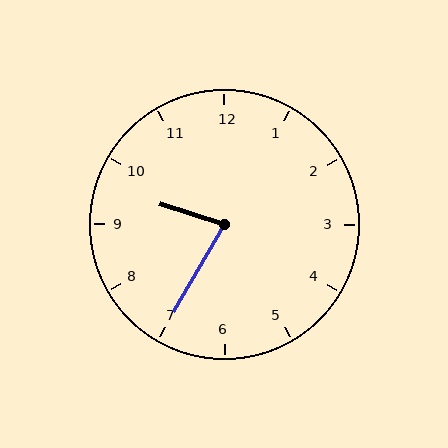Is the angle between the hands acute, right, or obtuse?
It is acute.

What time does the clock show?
9:35.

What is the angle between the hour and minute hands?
Approximately 78 degrees.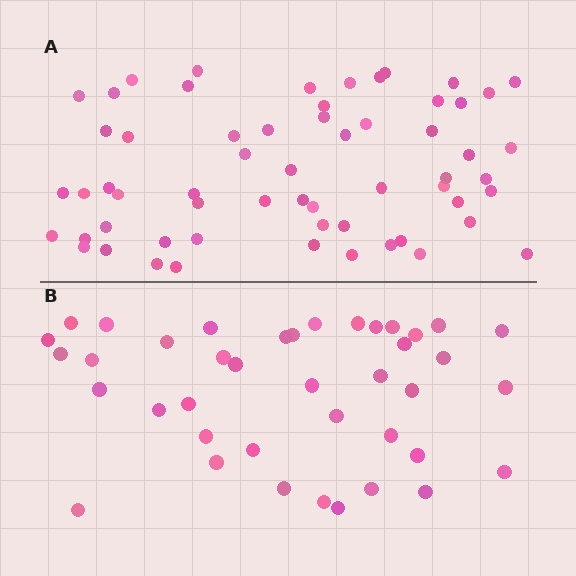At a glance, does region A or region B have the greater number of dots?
Region A (the top region) has more dots.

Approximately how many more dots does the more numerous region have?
Region A has approximately 20 more dots than region B.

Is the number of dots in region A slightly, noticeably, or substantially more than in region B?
Region A has substantially more. The ratio is roughly 1.5 to 1.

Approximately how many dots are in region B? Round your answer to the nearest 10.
About 40 dots.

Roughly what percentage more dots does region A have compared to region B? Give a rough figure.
About 50% more.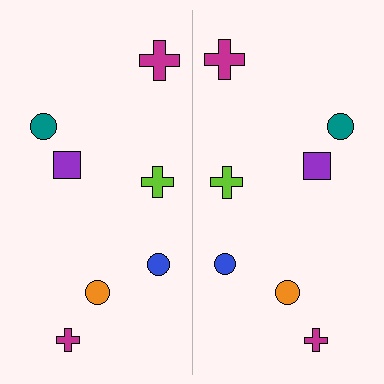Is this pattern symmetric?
Yes, this pattern has bilateral (reflection) symmetry.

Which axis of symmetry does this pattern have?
The pattern has a vertical axis of symmetry running through the center of the image.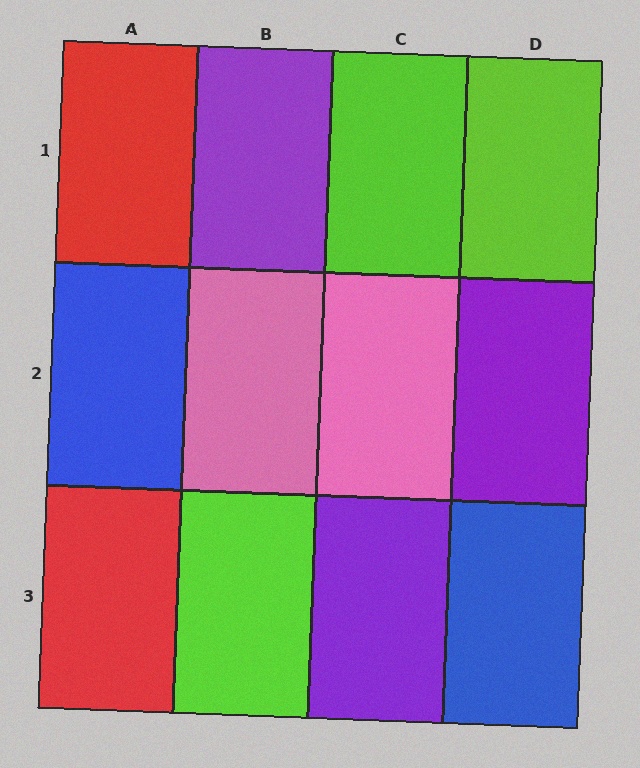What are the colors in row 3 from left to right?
Red, lime, purple, blue.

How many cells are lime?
3 cells are lime.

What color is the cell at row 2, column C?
Pink.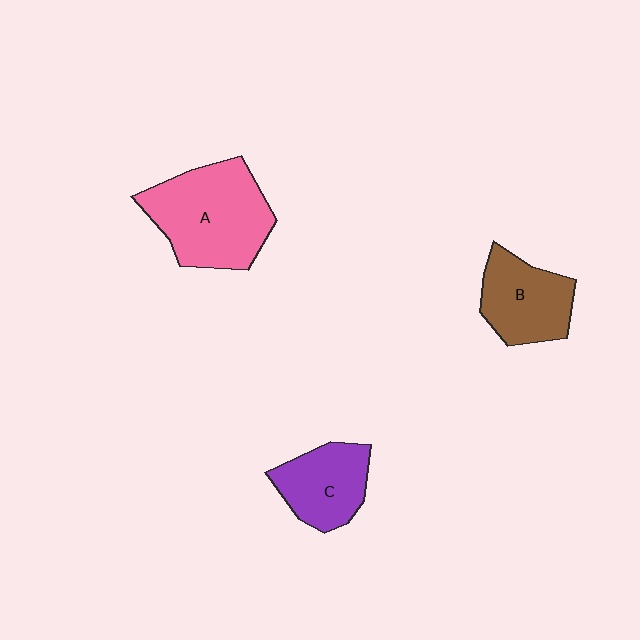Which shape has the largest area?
Shape A (pink).